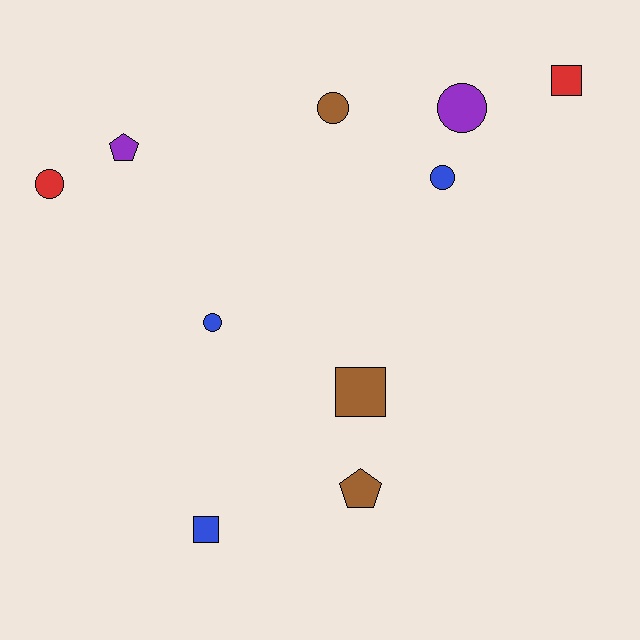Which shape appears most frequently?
Circle, with 5 objects.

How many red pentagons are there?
There are no red pentagons.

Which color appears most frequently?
Brown, with 3 objects.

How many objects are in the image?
There are 10 objects.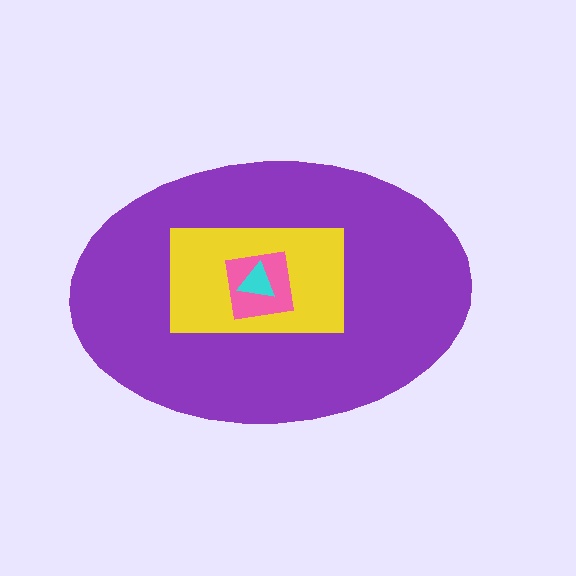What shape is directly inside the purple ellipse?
The yellow rectangle.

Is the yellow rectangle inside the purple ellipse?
Yes.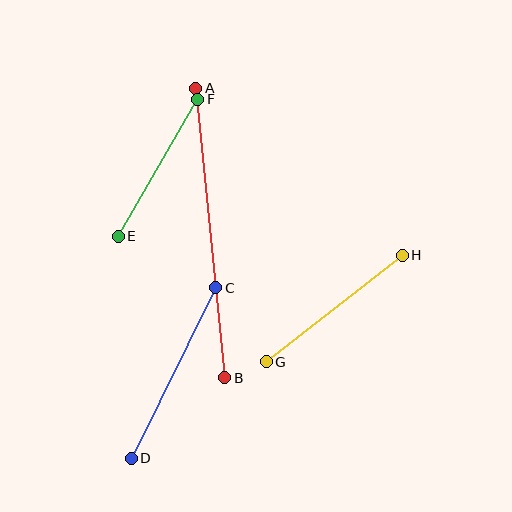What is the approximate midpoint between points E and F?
The midpoint is at approximately (158, 168) pixels.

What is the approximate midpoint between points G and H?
The midpoint is at approximately (334, 308) pixels.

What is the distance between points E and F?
The distance is approximately 158 pixels.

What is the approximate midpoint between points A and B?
The midpoint is at approximately (210, 233) pixels.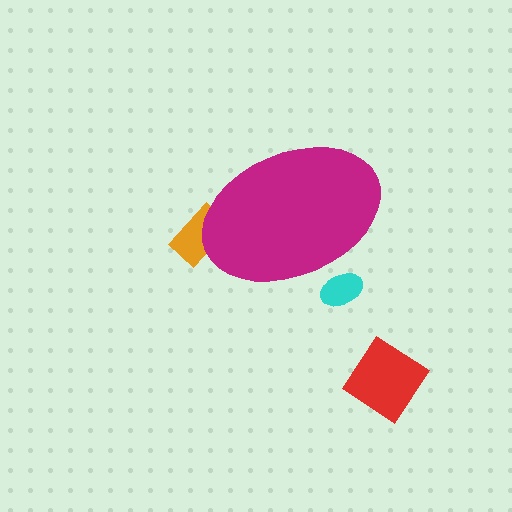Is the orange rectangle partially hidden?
Yes, the orange rectangle is partially hidden behind the magenta ellipse.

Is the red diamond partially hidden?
No, the red diamond is fully visible.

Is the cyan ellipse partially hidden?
Yes, the cyan ellipse is partially hidden behind the magenta ellipse.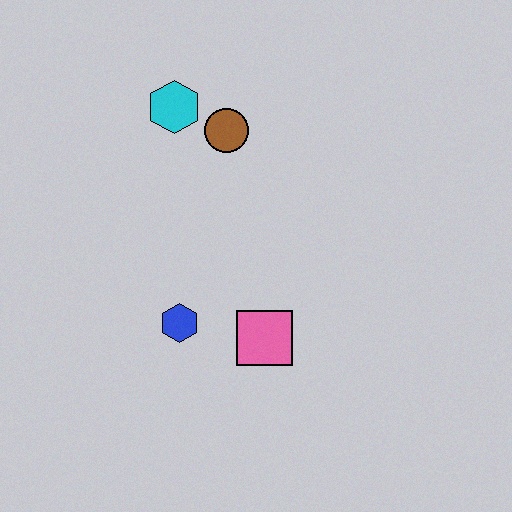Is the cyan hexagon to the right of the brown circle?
No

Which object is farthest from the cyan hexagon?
The pink square is farthest from the cyan hexagon.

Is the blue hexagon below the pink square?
No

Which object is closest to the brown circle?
The cyan hexagon is closest to the brown circle.